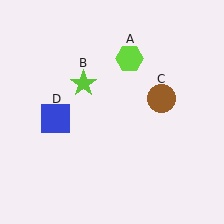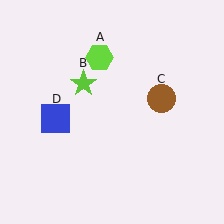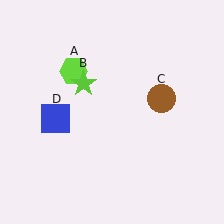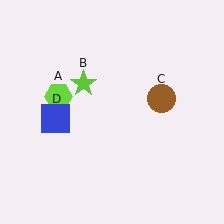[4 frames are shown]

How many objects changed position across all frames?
1 object changed position: lime hexagon (object A).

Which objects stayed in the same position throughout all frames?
Lime star (object B) and brown circle (object C) and blue square (object D) remained stationary.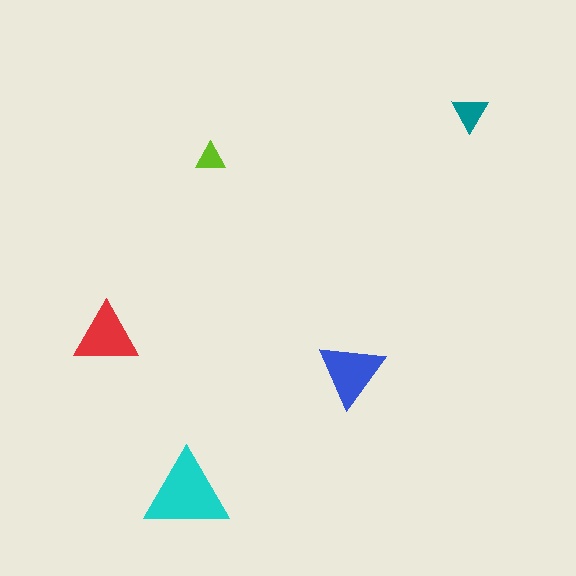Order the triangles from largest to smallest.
the cyan one, the blue one, the red one, the teal one, the lime one.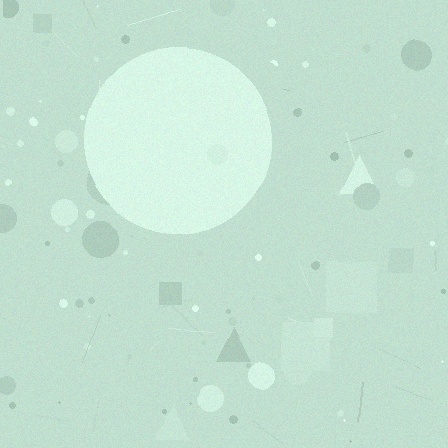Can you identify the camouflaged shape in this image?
The camouflaged shape is a circle.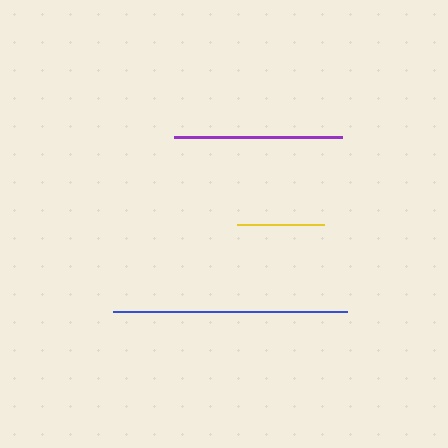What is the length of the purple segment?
The purple segment is approximately 168 pixels long.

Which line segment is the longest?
The blue line is the longest at approximately 234 pixels.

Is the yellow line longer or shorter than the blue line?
The blue line is longer than the yellow line.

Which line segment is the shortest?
The yellow line is the shortest at approximately 88 pixels.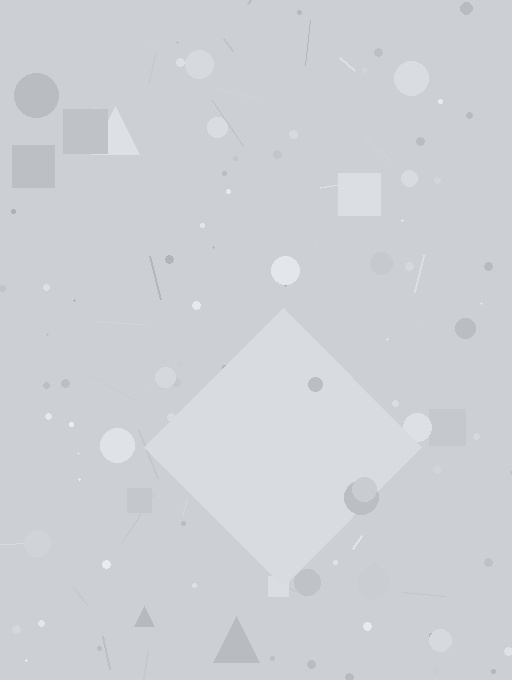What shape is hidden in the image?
A diamond is hidden in the image.